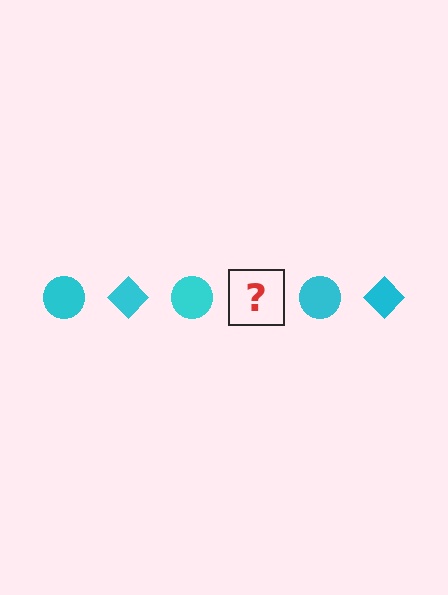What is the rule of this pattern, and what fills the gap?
The rule is that the pattern cycles through circle, diamond shapes in cyan. The gap should be filled with a cyan diamond.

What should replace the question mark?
The question mark should be replaced with a cyan diamond.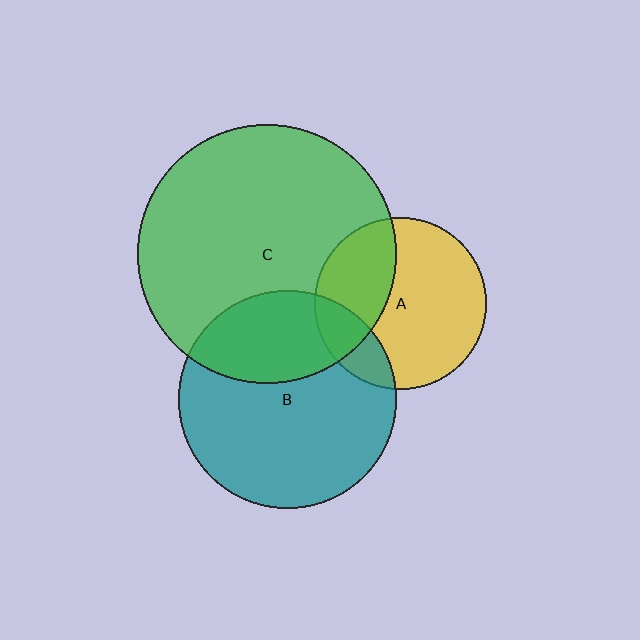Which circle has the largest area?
Circle C (green).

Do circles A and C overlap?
Yes.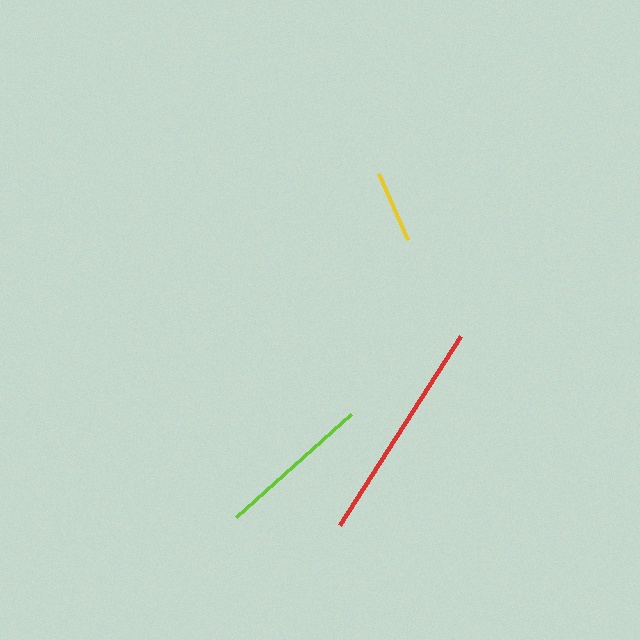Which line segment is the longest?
The red line is the longest at approximately 223 pixels.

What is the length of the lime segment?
The lime segment is approximately 154 pixels long.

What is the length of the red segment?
The red segment is approximately 223 pixels long.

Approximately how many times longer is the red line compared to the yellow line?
The red line is approximately 3.1 times the length of the yellow line.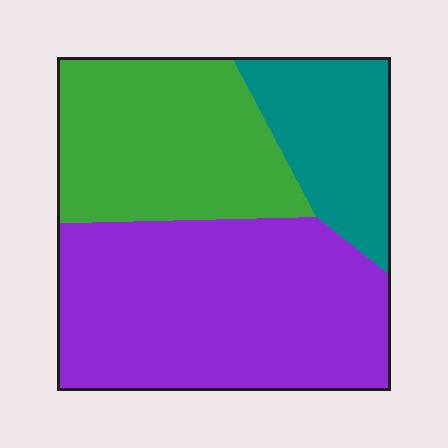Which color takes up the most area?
Purple, at roughly 50%.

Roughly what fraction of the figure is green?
Green takes up about one third (1/3) of the figure.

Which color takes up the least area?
Teal, at roughly 20%.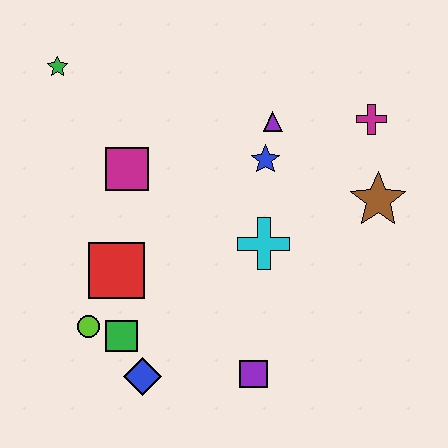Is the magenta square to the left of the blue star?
Yes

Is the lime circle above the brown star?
No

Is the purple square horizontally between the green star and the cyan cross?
Yes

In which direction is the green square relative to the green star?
The green square is below the green star.